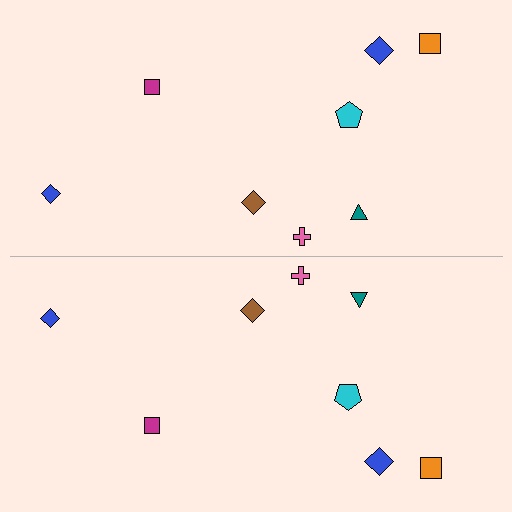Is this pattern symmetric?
Yes, this pattern has bilateral (reflection) symmetry.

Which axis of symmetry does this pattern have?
The pattern has a horizontal axis of symmetry running through the center of the image.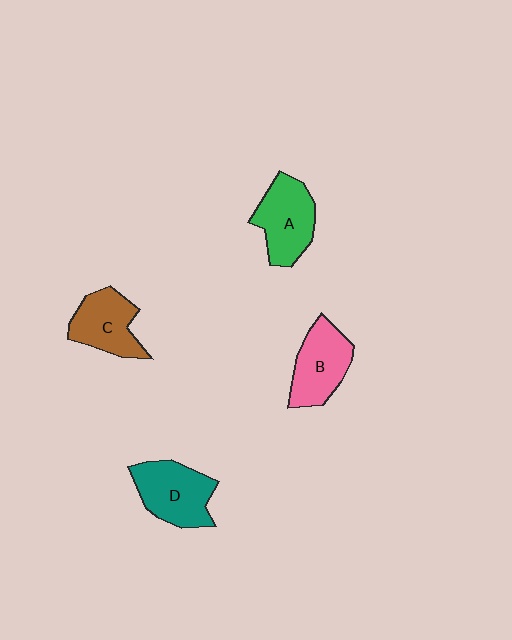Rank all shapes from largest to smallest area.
From largest to smallest: D (teal), A (green), B (pink), C (brown).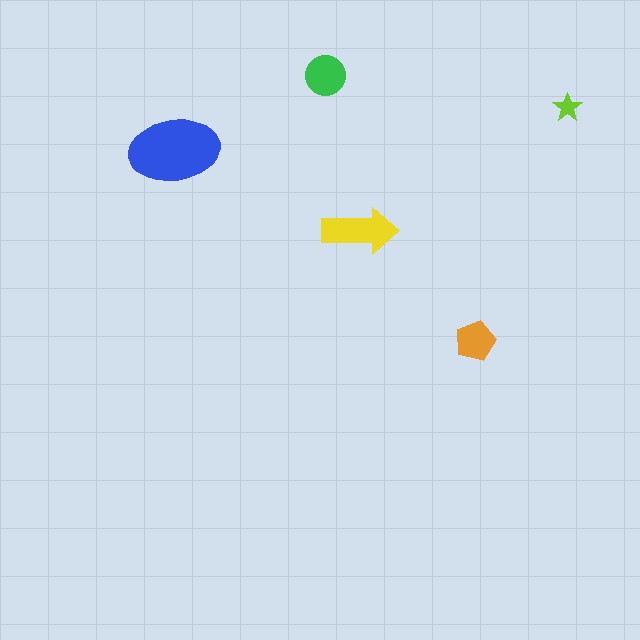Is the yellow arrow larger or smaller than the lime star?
Larger.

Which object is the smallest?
The lime star.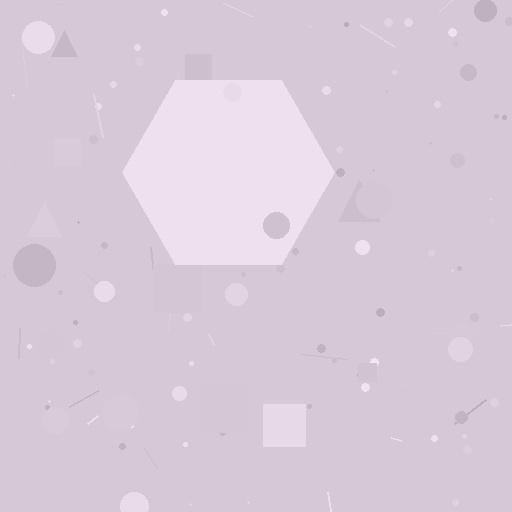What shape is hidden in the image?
A hexagon is hidden in the image.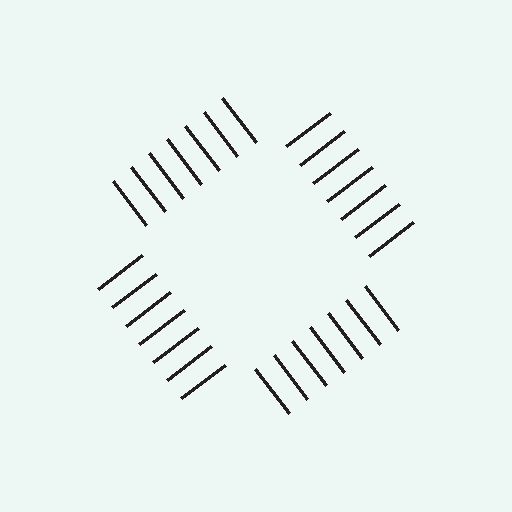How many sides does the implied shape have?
4 sides — the line-ends trace a square.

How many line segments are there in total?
28 — 7 along each of the 4 edges.